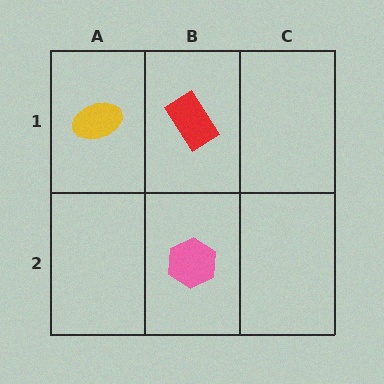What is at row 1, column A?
A yellow ellipse.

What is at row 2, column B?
A pink hexagon.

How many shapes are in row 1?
2 shapes.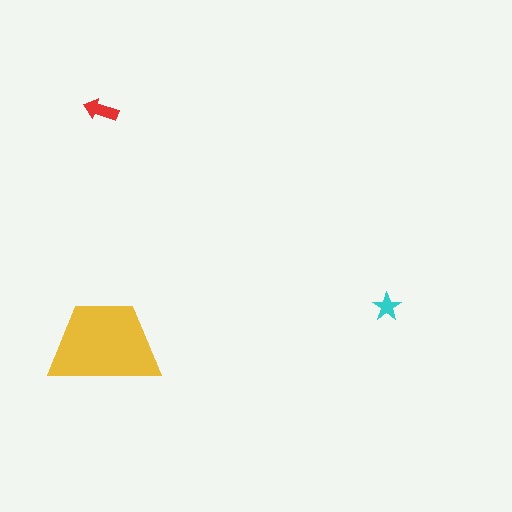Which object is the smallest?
The cyan star.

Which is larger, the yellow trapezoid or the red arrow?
The yellow trapezoid.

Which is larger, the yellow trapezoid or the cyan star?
The yellow trapezoid.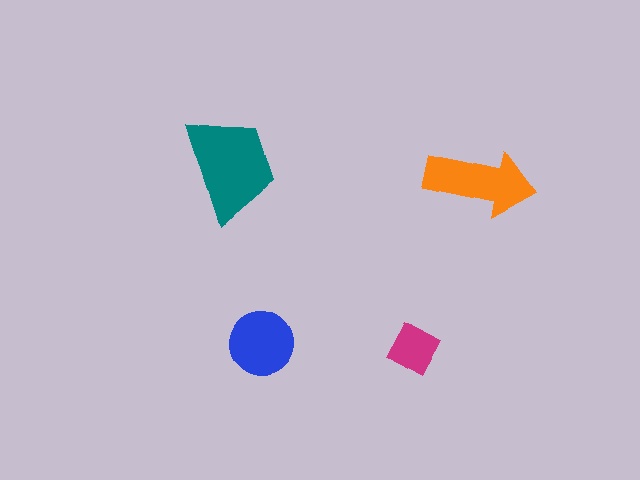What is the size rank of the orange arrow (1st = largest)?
2nd.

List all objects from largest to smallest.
The teal trapezoid, the orange arrow, the blue circle, the magenta square.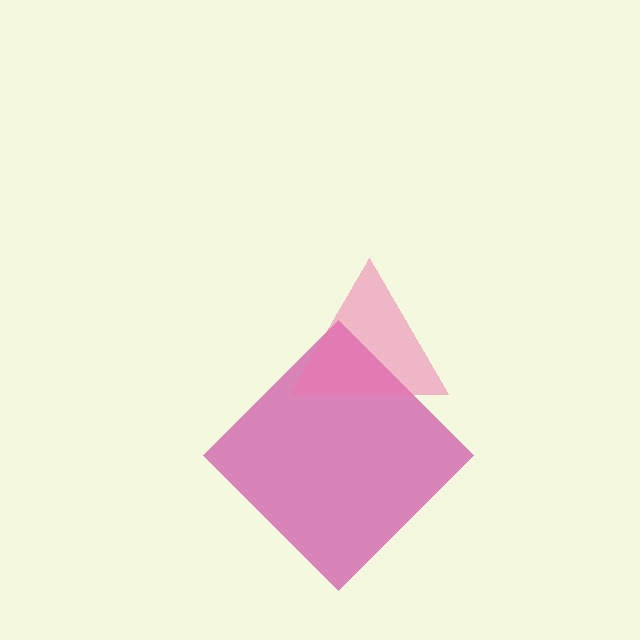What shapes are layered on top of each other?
The layered shapes are: a magenta diamond, a pink triangle.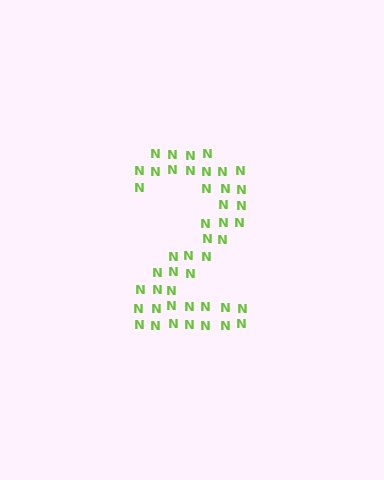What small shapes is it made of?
It is made of small letter N's.